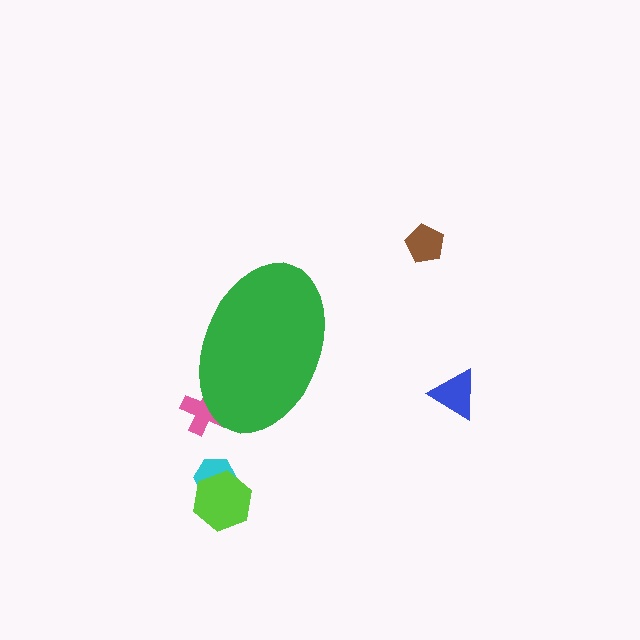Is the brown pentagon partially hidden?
No, the brown pentagon is fully visible.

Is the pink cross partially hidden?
Yes, the pink cross is partially hidden behind the green ellipse.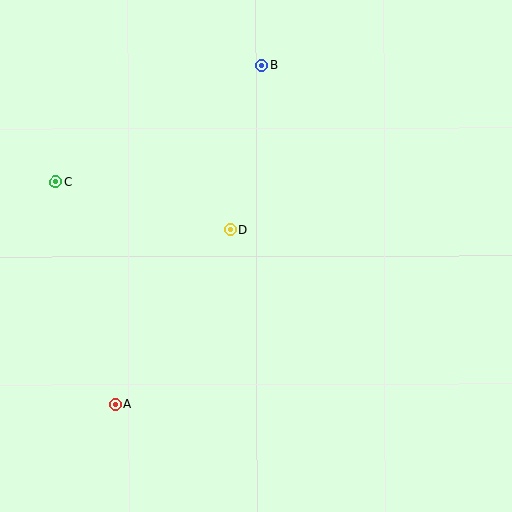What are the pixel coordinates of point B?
Point B is at (261, 65).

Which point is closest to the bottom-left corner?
Point A is closest to the bottom-left corner.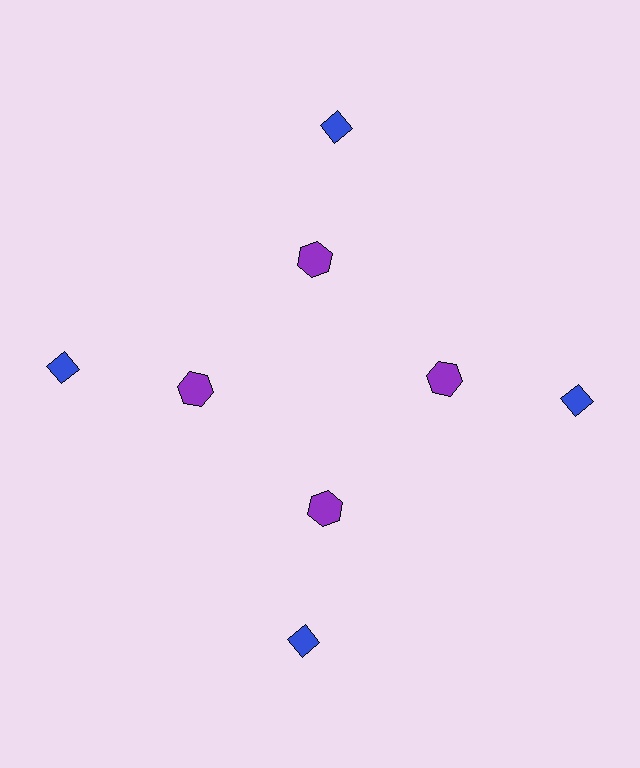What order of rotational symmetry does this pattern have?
This pattern has 4-fold rotational symmetry.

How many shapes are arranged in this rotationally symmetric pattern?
There are 8 shapes, arranged in 4 groups of 2.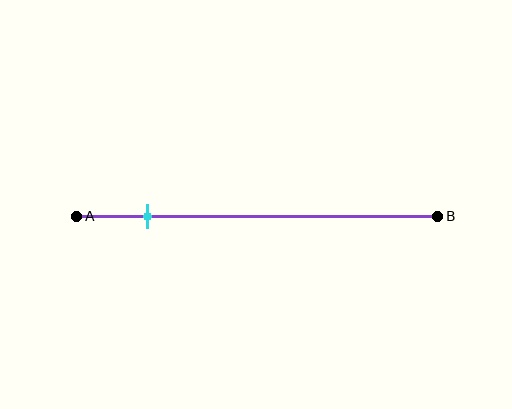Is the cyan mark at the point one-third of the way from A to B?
No, the mark is at about 20% from A, not at the 33% one-third point.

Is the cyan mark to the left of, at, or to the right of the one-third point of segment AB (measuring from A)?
The cyan mark is to the left of the one-third point of segment AB.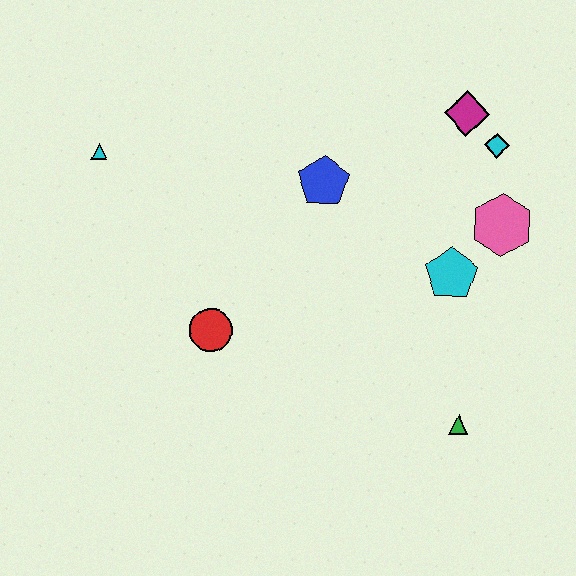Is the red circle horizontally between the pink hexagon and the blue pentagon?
No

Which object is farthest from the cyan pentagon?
The cyan triangle is farthest from the cyan pentagon.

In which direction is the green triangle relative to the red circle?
The green triangle is to the right of the red circle.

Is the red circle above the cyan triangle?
No